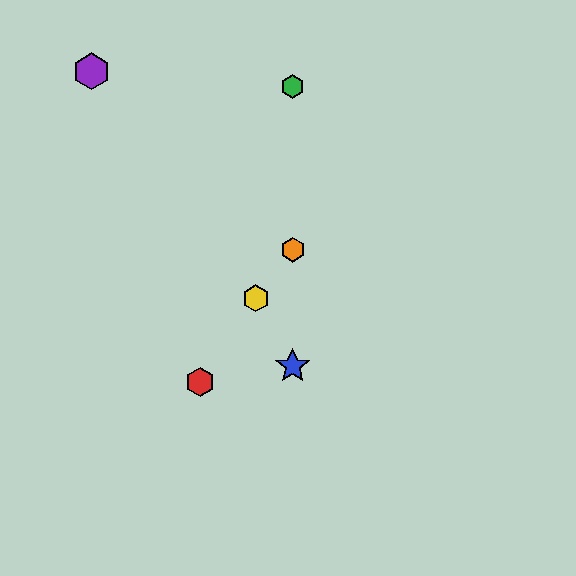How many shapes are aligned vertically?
3 shapes (the blue star, the green hexagon, the orange hexagon) are aligned vertically.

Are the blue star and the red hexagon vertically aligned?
No, the blue star is at x≈293 and the red hexagon is at x≈200.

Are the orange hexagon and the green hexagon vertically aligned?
Yes, both are at x≈293.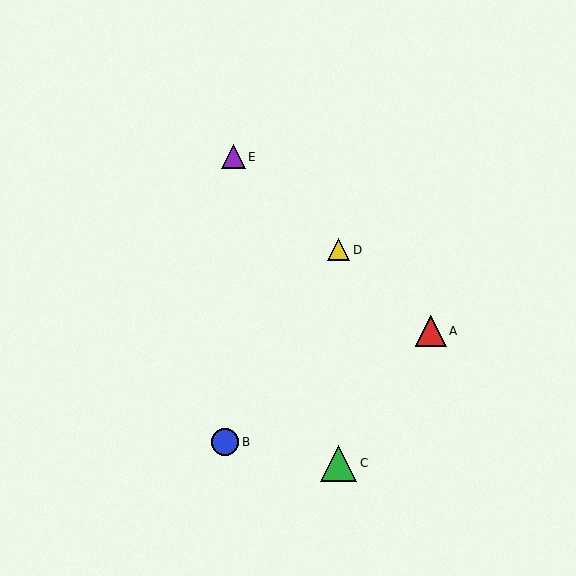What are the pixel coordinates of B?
Object B is at (225, 442).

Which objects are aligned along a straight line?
Objects A, D, E are aligned along a straight line.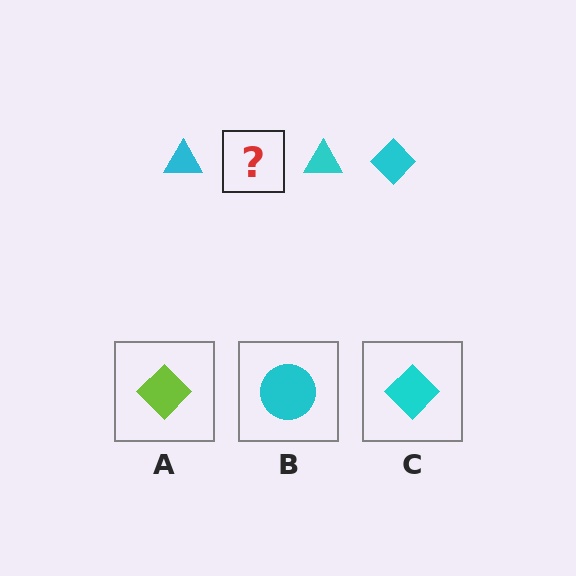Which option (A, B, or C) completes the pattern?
C.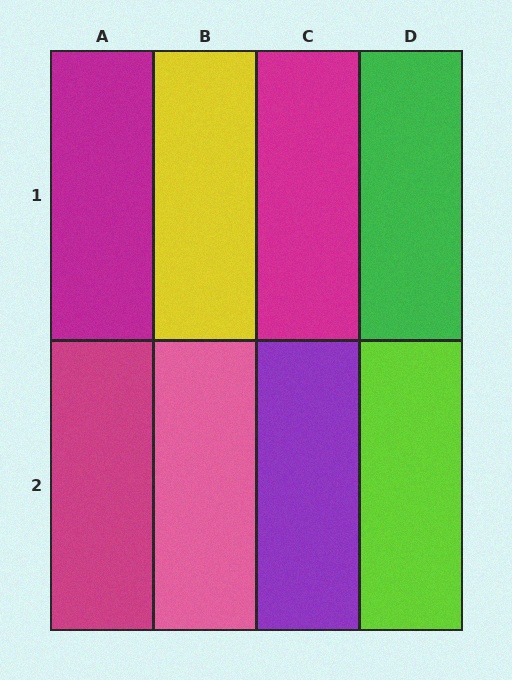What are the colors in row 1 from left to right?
Magenta, yellow, magenta, green.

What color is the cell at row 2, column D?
Lime.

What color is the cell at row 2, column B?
Pink.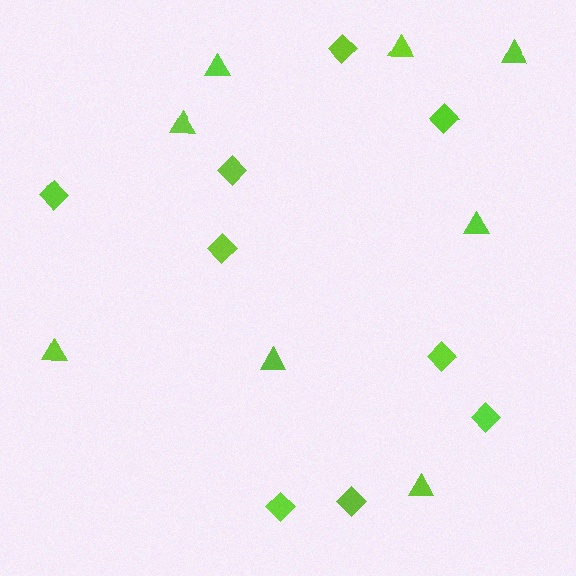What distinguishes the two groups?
There are 2 groups: one group of diamonds (9) and one group of triangles (8).